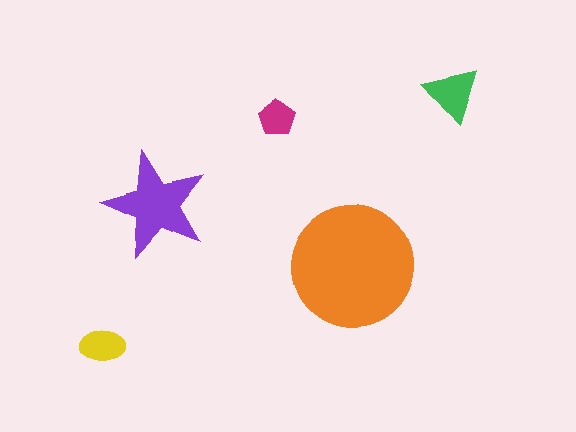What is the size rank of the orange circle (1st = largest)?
1st.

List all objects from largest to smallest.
The orange circle, the purple star, the green triangle, the yellow ellipse, the magenta pentagon.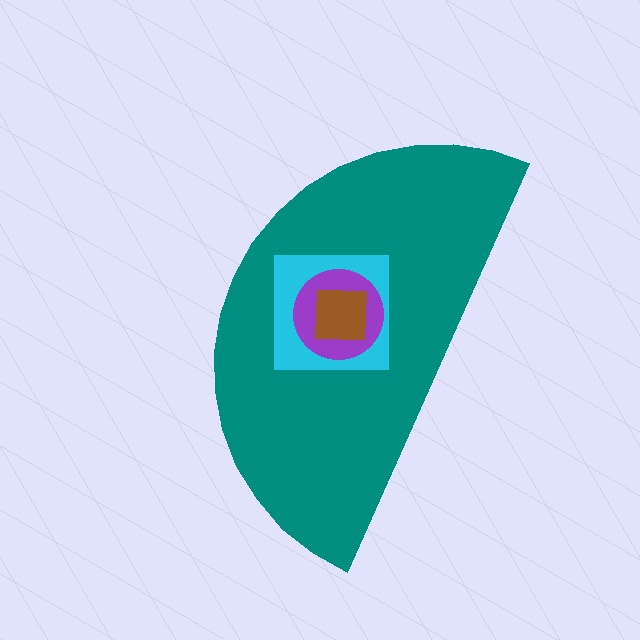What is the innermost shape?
The brown square.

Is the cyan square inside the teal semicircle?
Yes.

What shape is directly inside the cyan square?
The purple circle.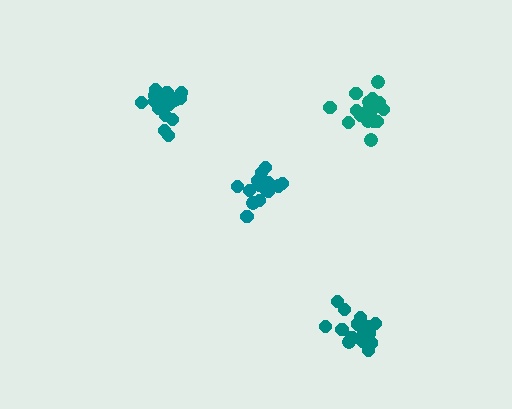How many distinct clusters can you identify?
There are 4 distinct clusters.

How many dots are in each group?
Group 1: 18 dots, Group 2: 17 dots, Group 3: 18 dots, Group 4: 17 dots (70 total).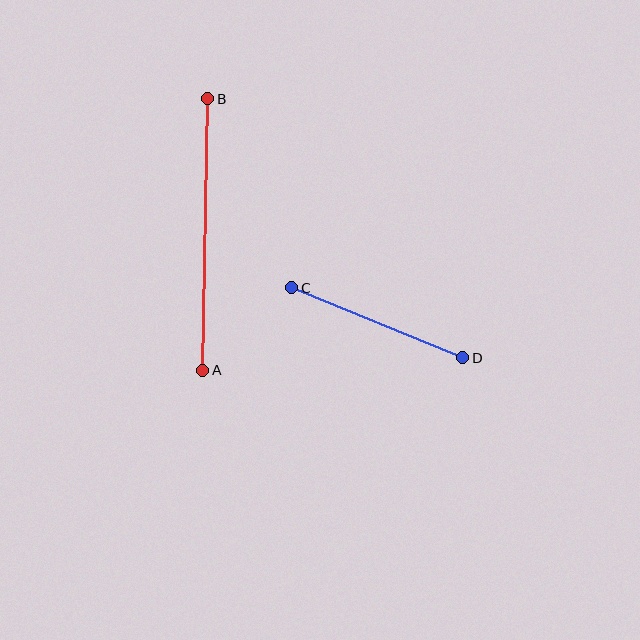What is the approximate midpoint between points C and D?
The midpoint is at approximately (377, 323) pixels.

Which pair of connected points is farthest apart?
Points A and B are farthest apart.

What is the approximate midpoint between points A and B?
The midpoint is at approximately (205, 235) pixels.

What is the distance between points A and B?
The distance is approximately 271 pixels.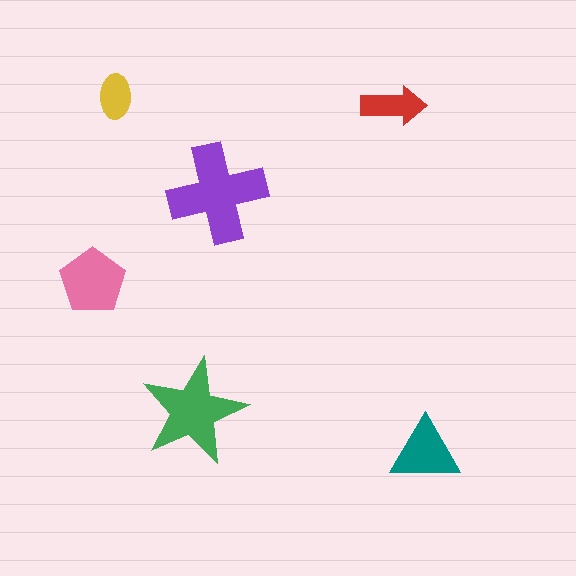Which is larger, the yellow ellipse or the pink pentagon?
The pink pentagon.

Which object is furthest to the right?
The teal triangle is rightmost.